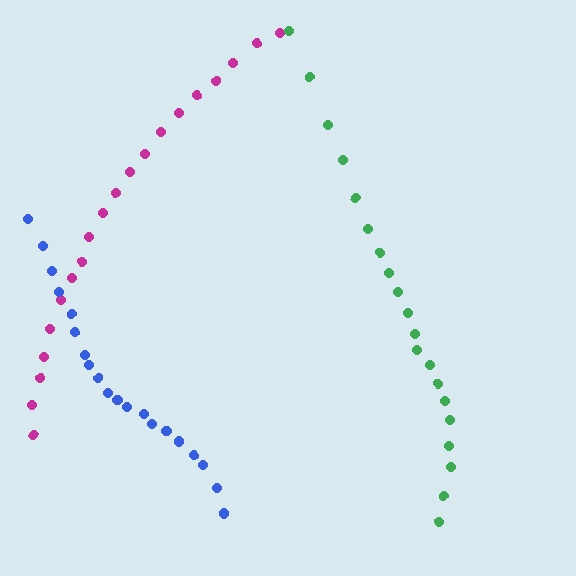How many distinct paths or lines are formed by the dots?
There are 3 distinct paths.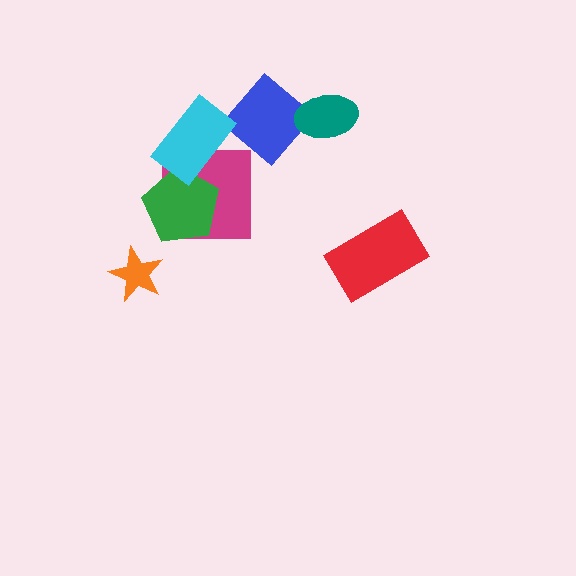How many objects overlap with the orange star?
0 objects overlap with the orange star.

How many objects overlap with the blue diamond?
1 object overlaps with the blue diamond.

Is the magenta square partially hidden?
Yes, it is partially covered by another shape.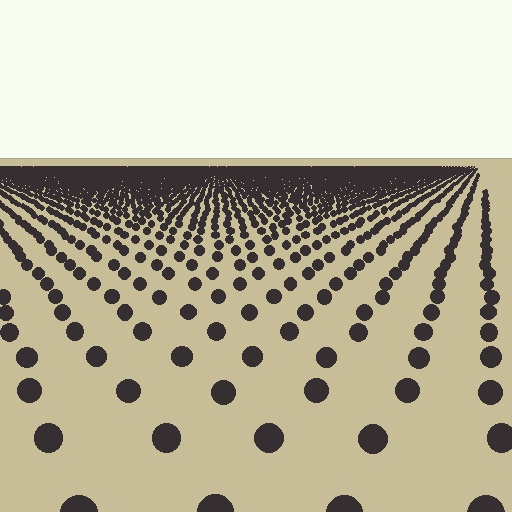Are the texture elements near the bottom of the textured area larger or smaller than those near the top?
Larger. Near the bottom, elements are closer to the viewer and appear at a bigger on-screen size.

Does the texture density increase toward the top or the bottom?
Density increases toward the top.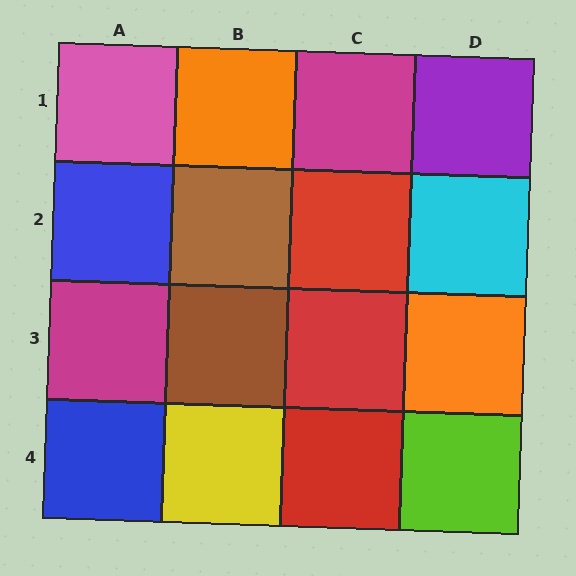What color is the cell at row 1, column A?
Pink.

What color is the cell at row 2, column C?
Red.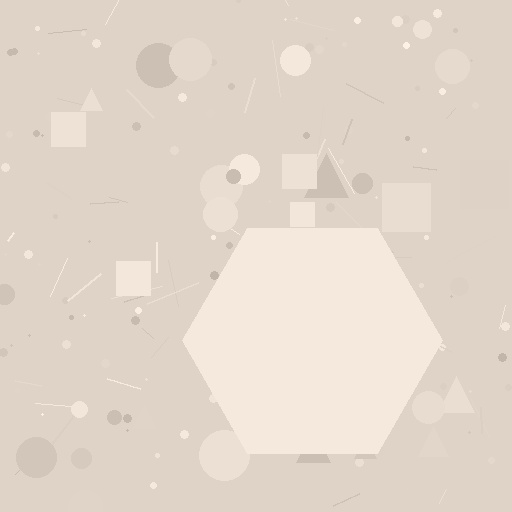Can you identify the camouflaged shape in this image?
The camouflaged shape is a hexagon.